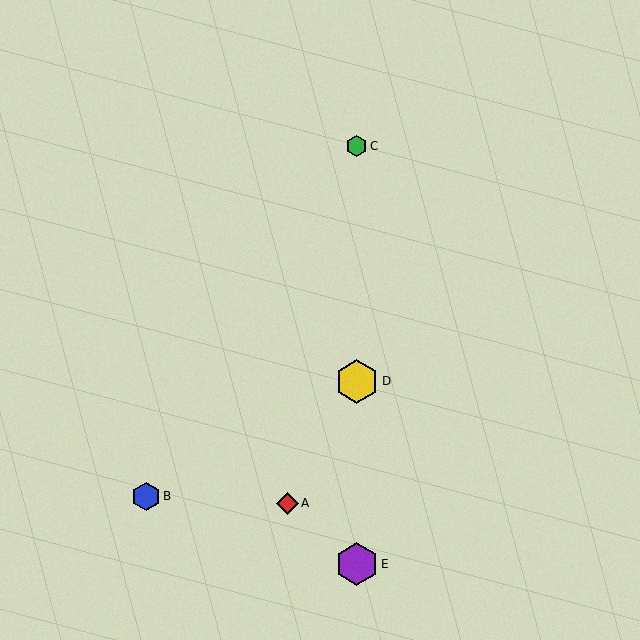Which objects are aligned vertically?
Objects C, D, E are aligned vertically.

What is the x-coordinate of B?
Object B is at x≈146.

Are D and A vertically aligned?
No, D is at x≈357 and A is at x≈287.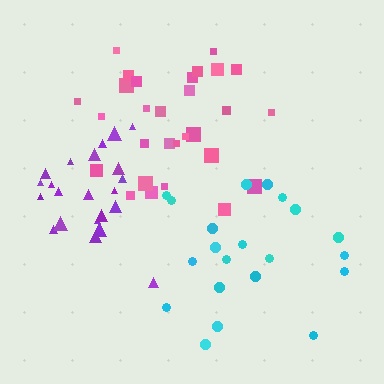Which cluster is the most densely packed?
Purple.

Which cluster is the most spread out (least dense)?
Cyan.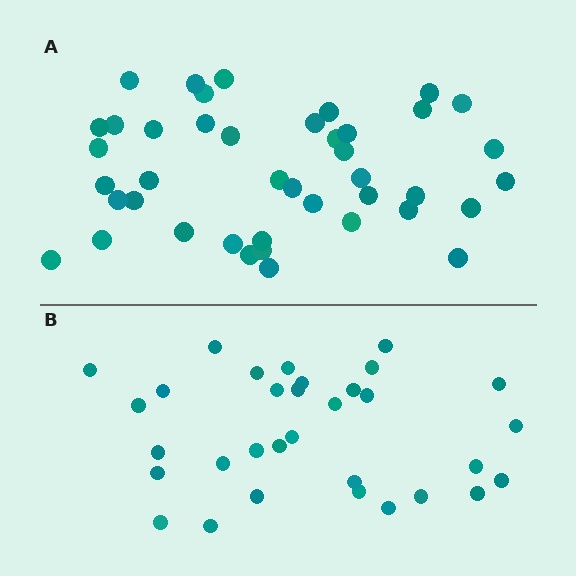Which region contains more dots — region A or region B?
Region A (the top region) has more dots.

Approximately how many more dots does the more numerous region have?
Region A has roughly 10 or so more dots than region B.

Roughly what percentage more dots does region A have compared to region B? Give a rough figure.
About 30% more.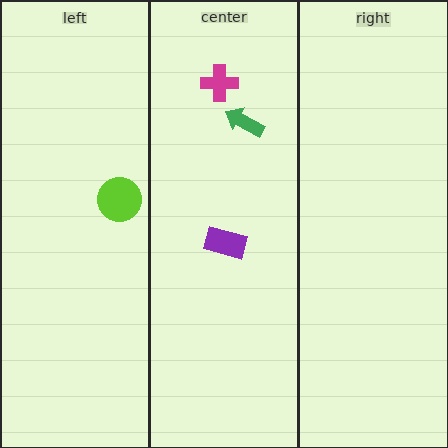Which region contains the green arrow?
The center region.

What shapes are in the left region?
The lime circle.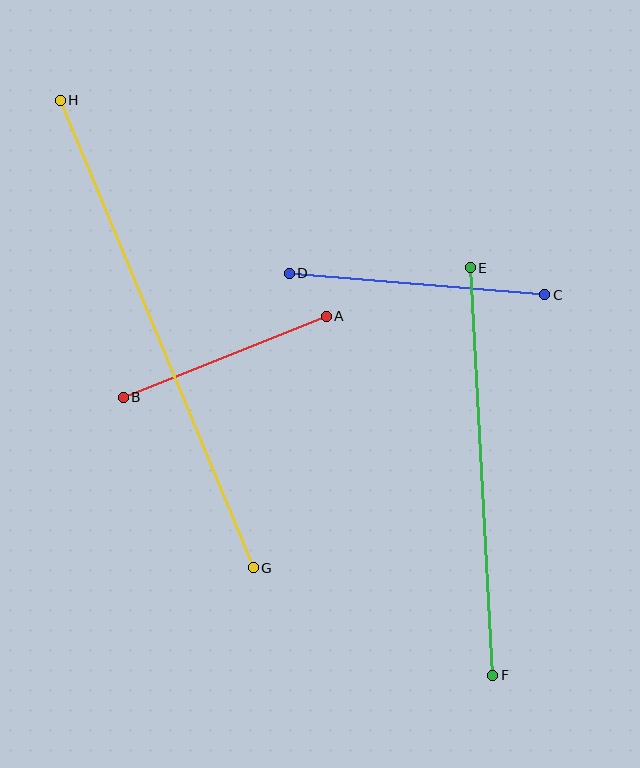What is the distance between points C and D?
The distance is approximately 257 pixels.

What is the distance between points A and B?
The distance is approximately 218 pixels.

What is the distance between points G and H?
The distance is approximately 505 pixels.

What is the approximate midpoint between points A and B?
The midpoint is at approximately (225, 357) pixels.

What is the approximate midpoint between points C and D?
The midpoint is at approximately (417, 284) pixels.